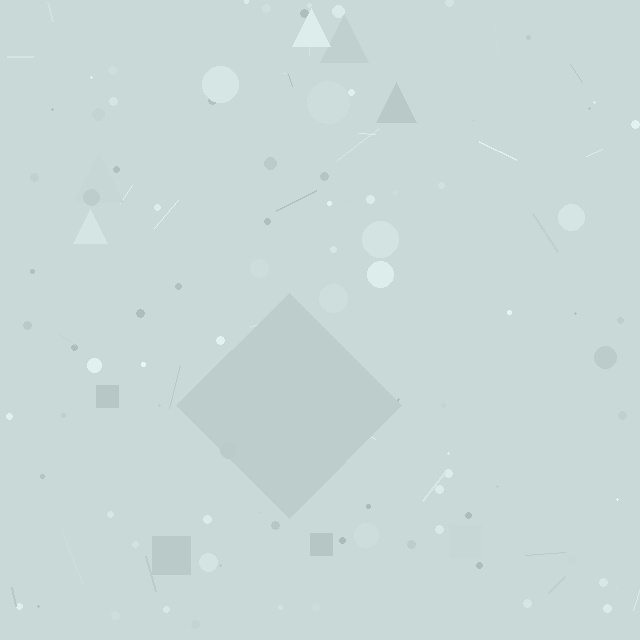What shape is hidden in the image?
A diamond is hidden in the image.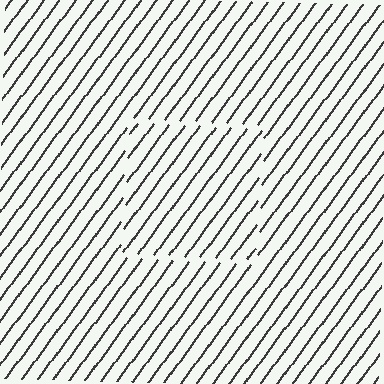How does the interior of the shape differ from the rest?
The interior of the shape contains the same grating, shifted by half a period — the contour is defined by the phase discontinuity where line-ends from the inner and outer gratings abut.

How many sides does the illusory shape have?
4 sides — the line-ends trace a square.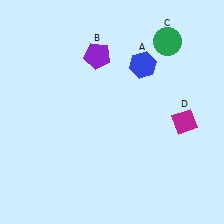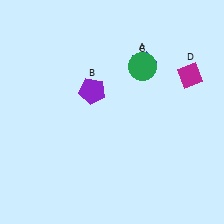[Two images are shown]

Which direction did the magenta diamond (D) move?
The magenta diamond (D) moved up.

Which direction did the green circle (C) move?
The green circle (C) moved down.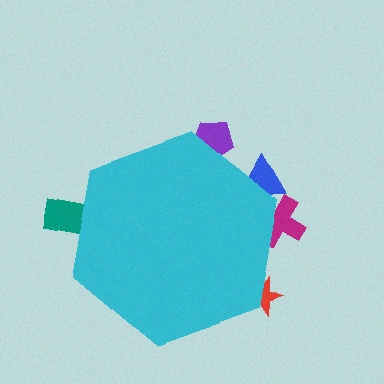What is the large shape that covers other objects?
A cyan hexagon.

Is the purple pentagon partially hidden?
Yes, the purple pentagon is partially hidden behind the cyan hexagon.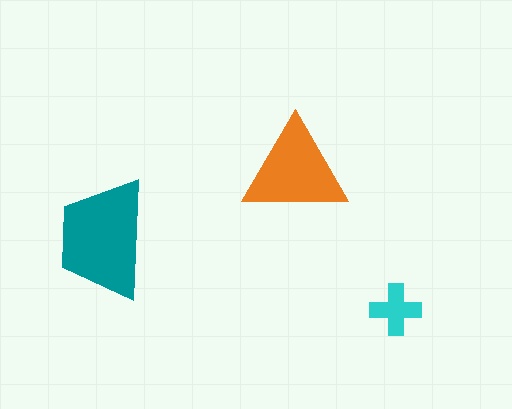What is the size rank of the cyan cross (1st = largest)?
3rd.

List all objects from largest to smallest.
The teal trapezoid, the orange triangle, the cyan cross.